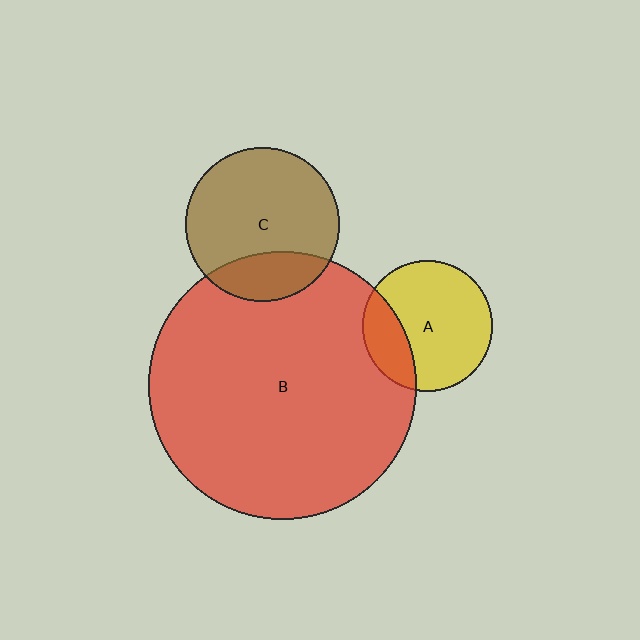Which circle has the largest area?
Circle B (red).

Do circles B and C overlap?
Yes.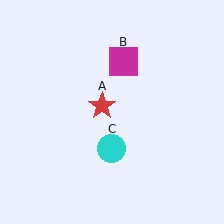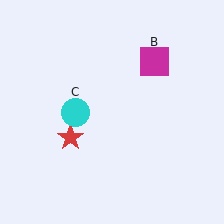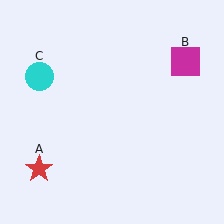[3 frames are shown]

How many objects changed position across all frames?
3 objects changed position: red star (object A), magenta square (object B), cyan circle (object C).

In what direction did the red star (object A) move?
The red star (object A) moved down and to the left.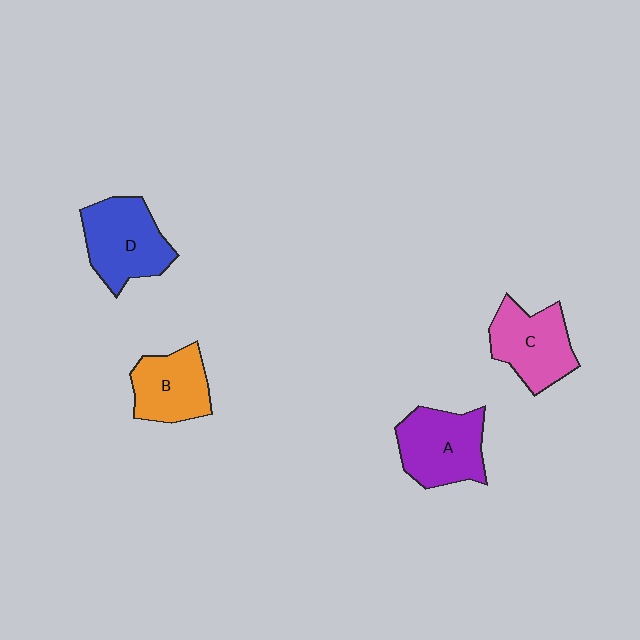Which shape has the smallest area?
Shape B (orange).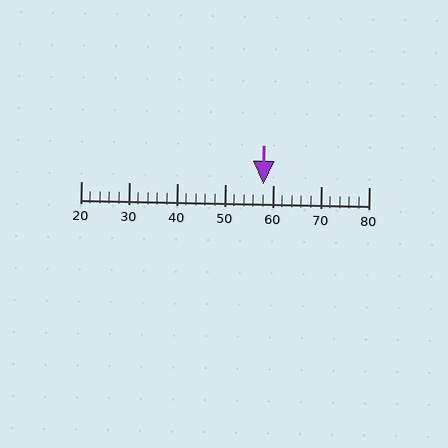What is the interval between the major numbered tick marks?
The major tick marks are spaced 10 units apart.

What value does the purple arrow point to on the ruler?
The purple arrow points to approximately 58.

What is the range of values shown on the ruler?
The ruler shows values from 20 to 80.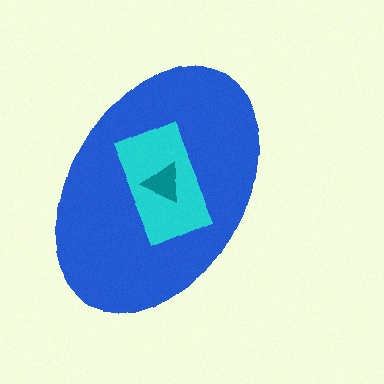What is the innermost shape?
The teal triangle.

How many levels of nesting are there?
3.